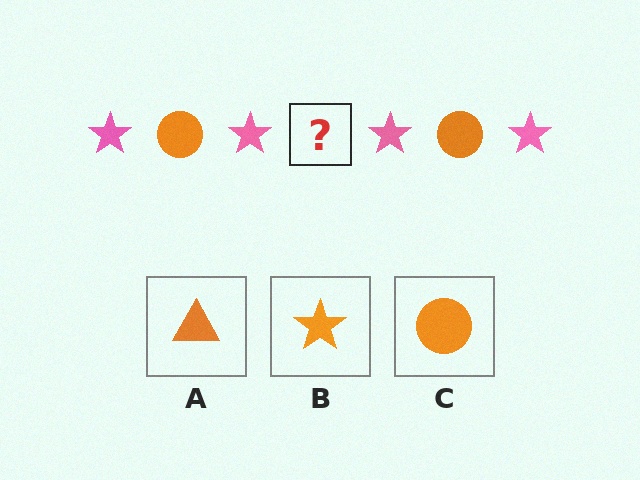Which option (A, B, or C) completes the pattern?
C.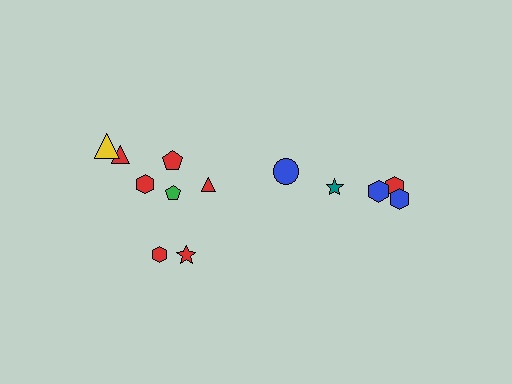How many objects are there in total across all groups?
There are 13 objects.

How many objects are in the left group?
There are 8 objects.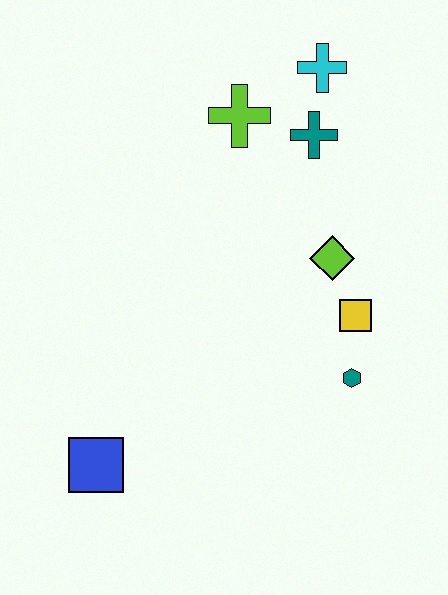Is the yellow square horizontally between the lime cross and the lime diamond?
No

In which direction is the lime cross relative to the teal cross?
The lime cross is to the left of the teal cross.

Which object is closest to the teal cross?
The cyan cross is closest to the teal cross.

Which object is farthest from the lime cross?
The blue square is farthest from the lime cross.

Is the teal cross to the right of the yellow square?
No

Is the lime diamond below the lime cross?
Yes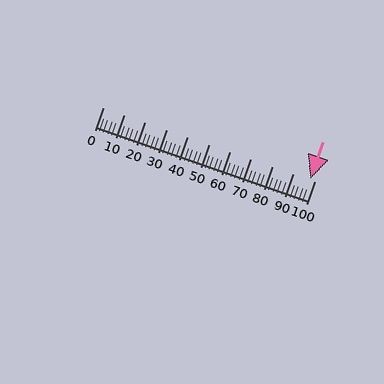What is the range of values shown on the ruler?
The ruler shows values from 0 to 100.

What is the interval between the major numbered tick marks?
The major tick marks are spaced 10 units apart.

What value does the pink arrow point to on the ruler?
The pink arrow points to approximately 98.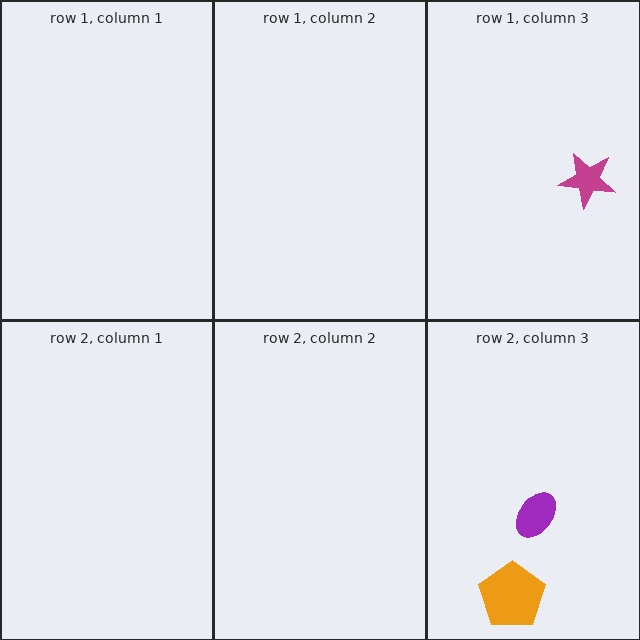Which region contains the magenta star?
The row 1, column 3 region.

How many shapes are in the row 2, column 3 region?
2.